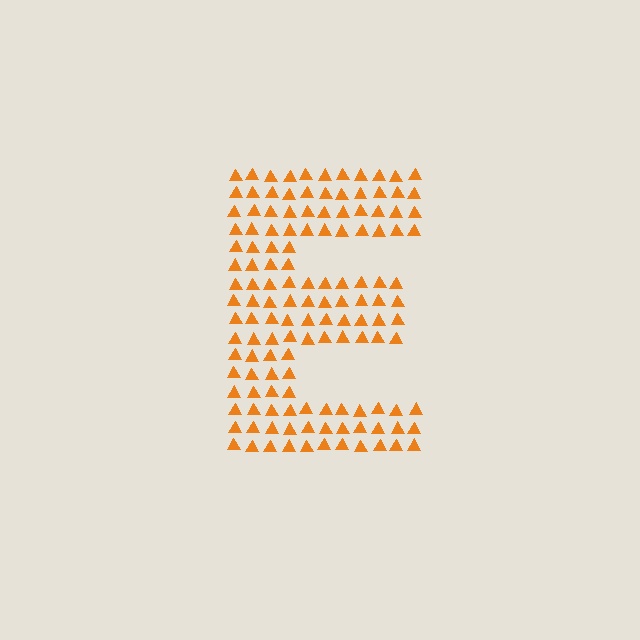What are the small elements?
The small elements are triangles.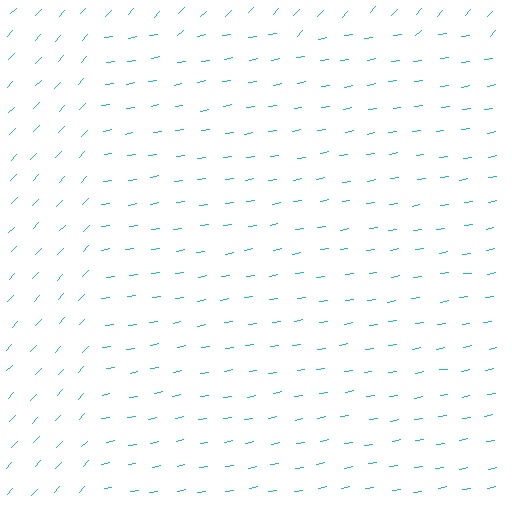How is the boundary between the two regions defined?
The boundary is defined purely by a change in line orientation (approximately 37 degrees difference). All lines are the same color and thickness.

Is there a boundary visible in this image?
Yes, there is a texture boundary formed by a change in line orientation.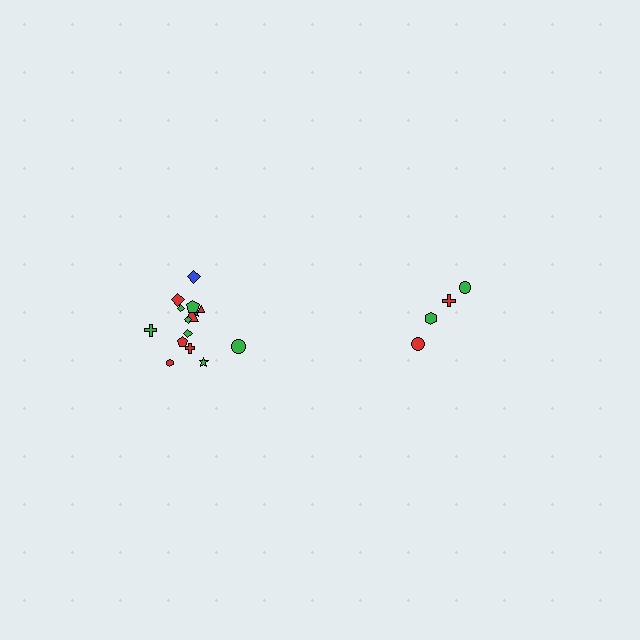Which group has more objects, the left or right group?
The left group.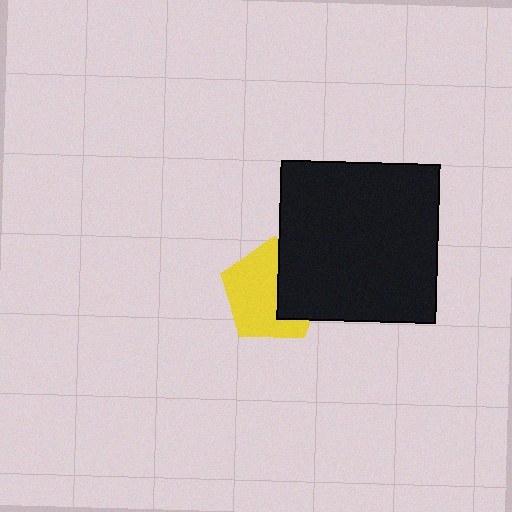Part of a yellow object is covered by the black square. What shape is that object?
It is a pentagon.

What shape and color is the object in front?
The object in front is a black square.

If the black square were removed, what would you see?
You would see the complete yellow pentagon.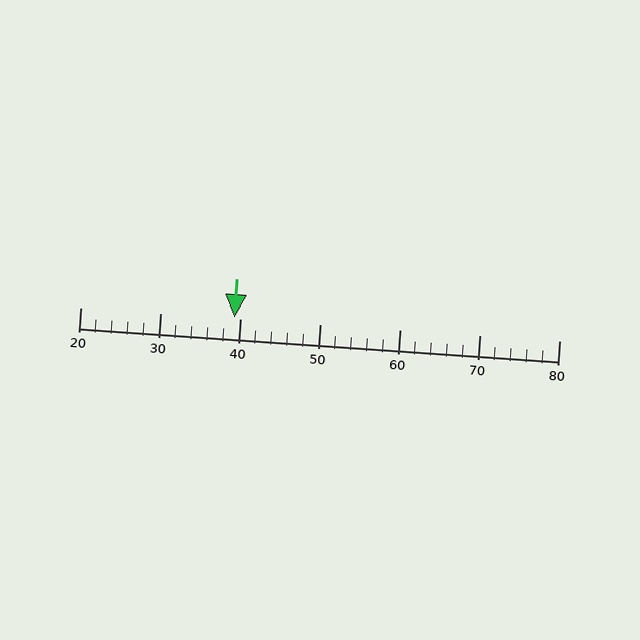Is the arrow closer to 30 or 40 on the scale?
The arrow is closer to 40.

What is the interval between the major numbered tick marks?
The major tick marks are spaced 10 units apart.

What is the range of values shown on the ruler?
The ruler shows values from 20 to 80.